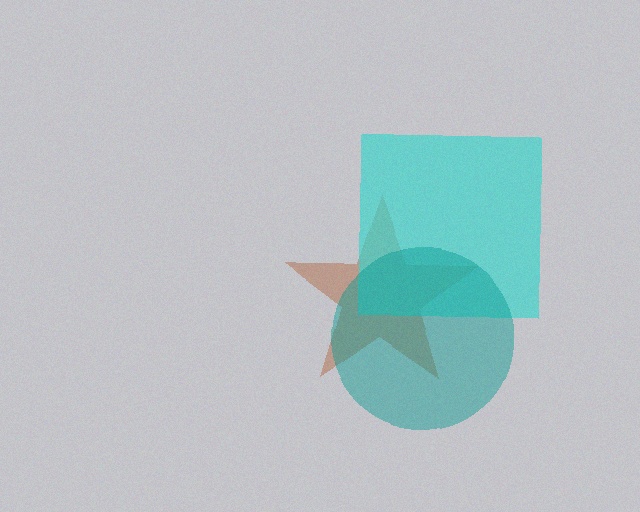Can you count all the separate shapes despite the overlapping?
Yes, there are 3 separate shapes.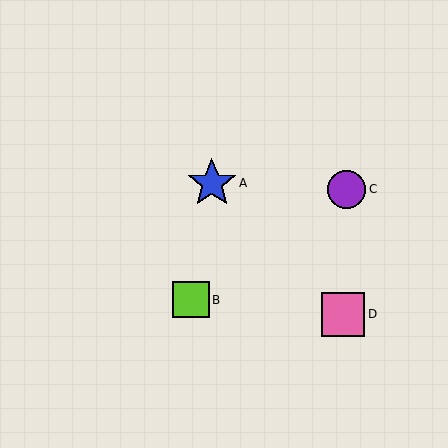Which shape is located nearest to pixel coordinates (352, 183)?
The purple circle (labeled C) at (347, 189) is nearest to that location.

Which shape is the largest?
The blue star (labeled A) is the largest.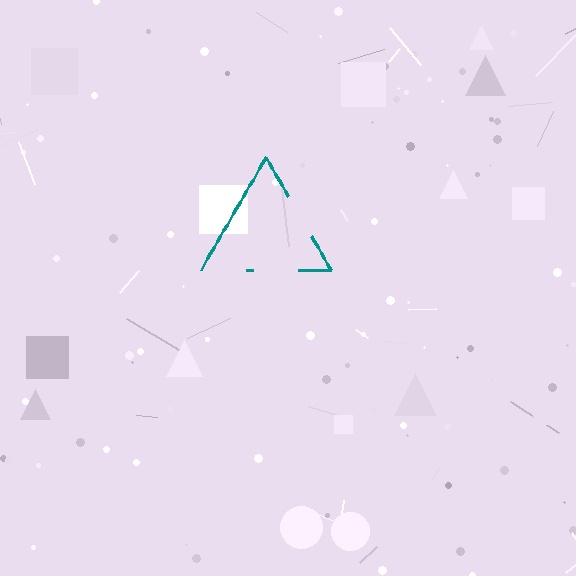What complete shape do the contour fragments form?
The contour fragments form a triangle.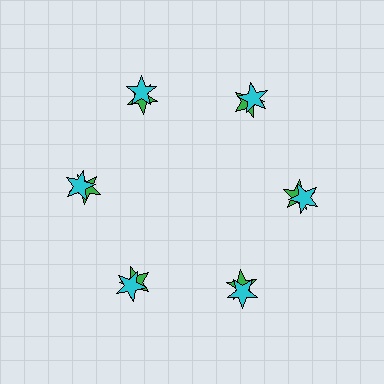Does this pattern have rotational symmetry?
Yes, this pattern has 6-fold rotational symmetry. It looks the same after rotating 60 degrees around the center.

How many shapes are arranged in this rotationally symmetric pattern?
There are 12 shapes, arranged in 6 groups of 2.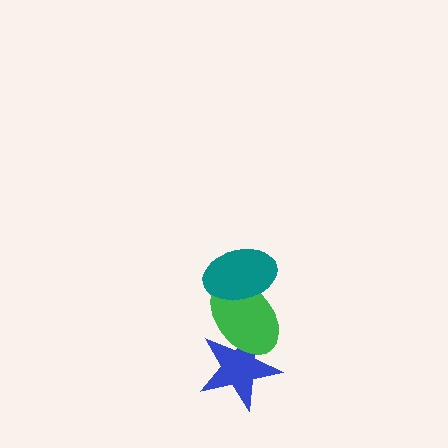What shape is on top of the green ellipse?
The teal ellipse is on top of the green ellipse.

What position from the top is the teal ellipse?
The teal ellipse is 1st from the top.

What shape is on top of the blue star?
The green ellipse is on top of the blue star.